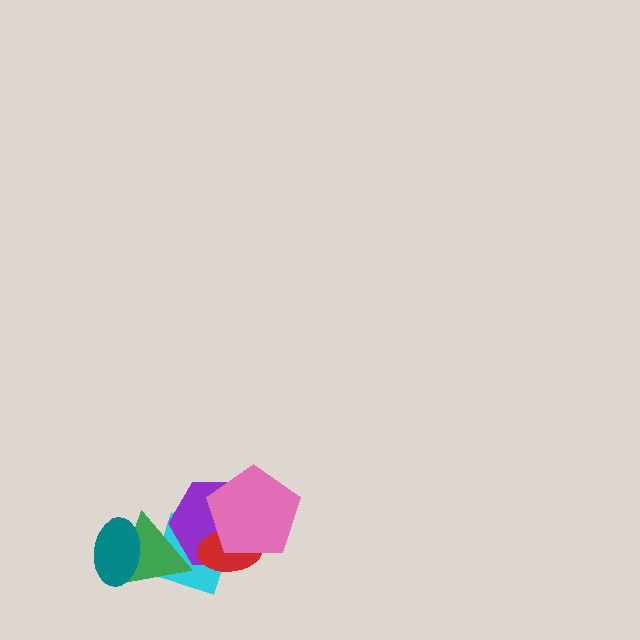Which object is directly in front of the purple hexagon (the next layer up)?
The green triangle is directly in front of the purple hexagon.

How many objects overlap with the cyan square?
4 objects overlap with the cyan square.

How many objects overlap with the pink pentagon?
3 objects overlap with the pink pentagon.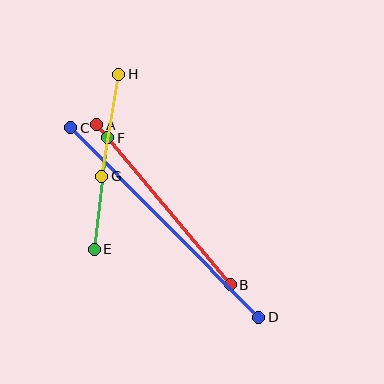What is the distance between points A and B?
The distance is approximately 208 pixels.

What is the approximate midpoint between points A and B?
The midpoint is at approximately (163, 205) pixels.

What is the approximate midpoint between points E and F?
The midpoint is at approximately (101, 193) pixels.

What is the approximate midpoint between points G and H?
The midpoint is at approximately (110, 125) pixels.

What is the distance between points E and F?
The distance is approximately 112 pixels.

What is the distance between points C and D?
The distance is approximately 267 pixels.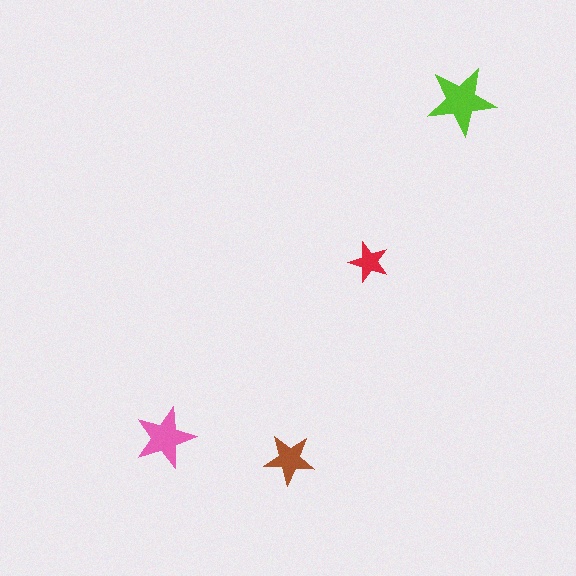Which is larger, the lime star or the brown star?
The lime one.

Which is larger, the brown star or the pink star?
The pink one.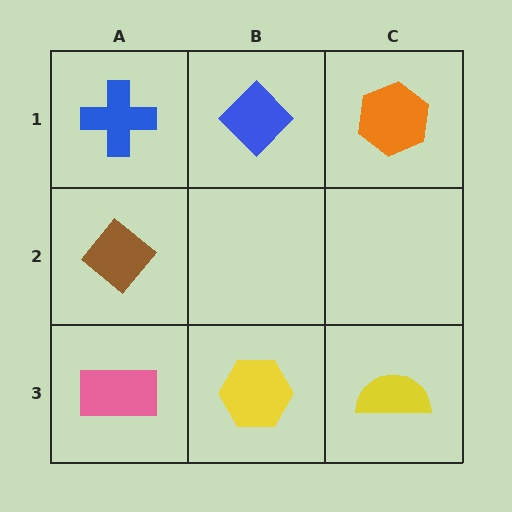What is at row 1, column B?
A blue diamond.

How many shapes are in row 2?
1 shape.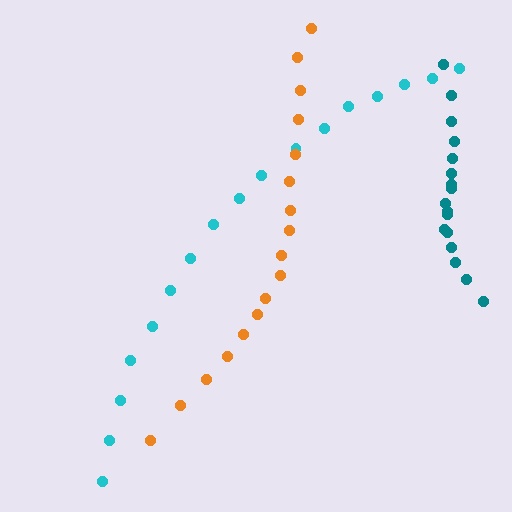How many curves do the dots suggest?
There are 3 distinct paths.